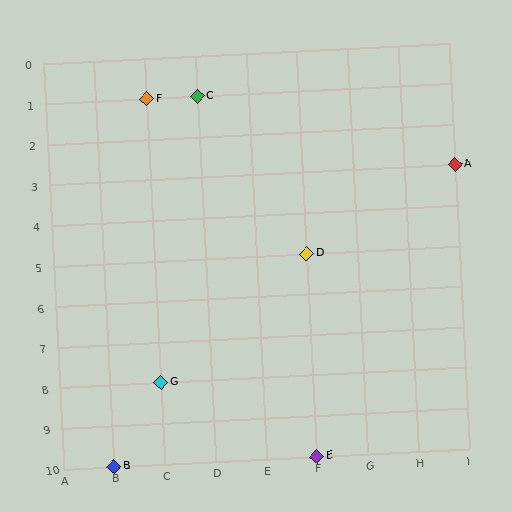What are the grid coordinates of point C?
Point C is at grid coordinates (D, 1).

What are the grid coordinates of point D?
Point D is at grid coordinates (F, 5).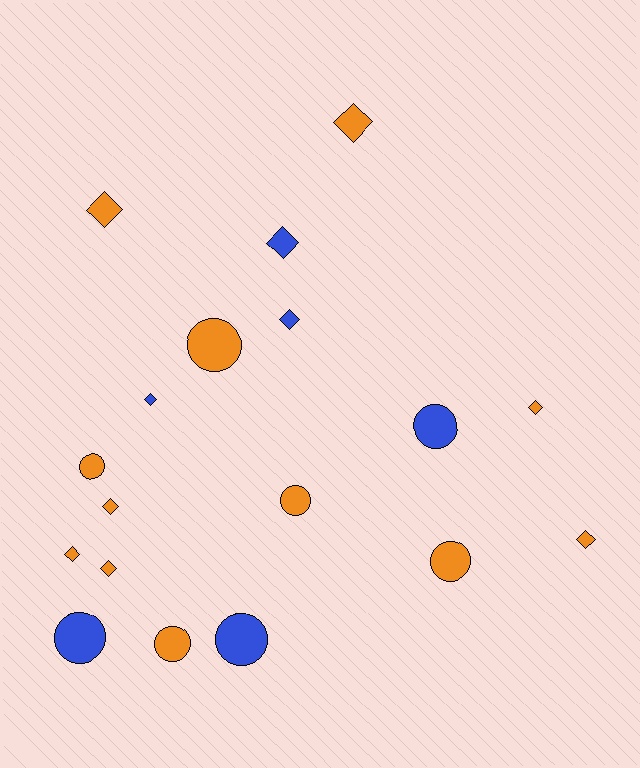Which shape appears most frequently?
Diamond, with 10 objects.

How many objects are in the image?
There are 18 objects.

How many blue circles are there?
There are 3 blue circles.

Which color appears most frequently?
Orange, with 12 objects.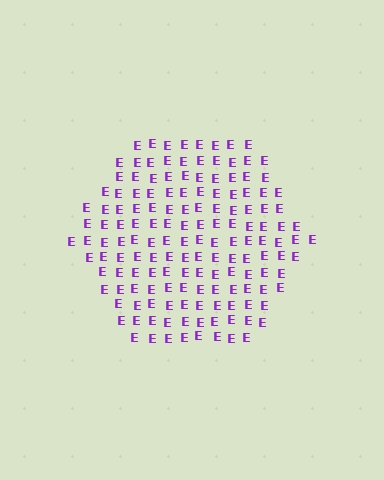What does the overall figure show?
The overall figure shows a hexagon.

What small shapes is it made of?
It is made of small letter E's.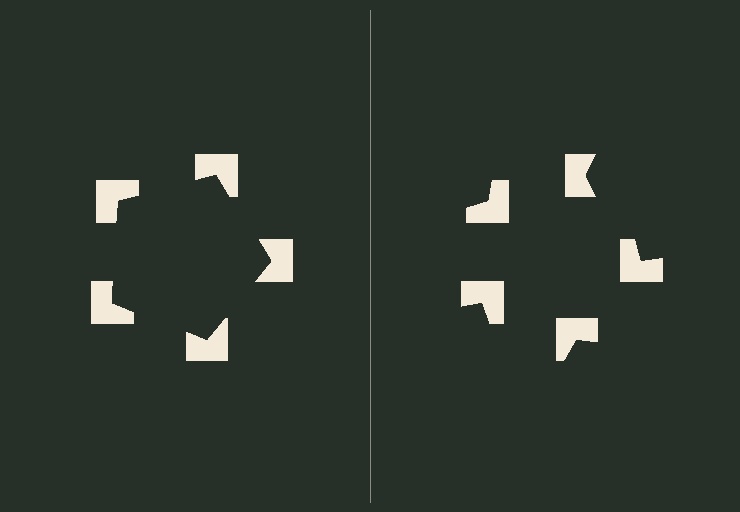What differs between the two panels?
The notched squares are positioned identically on both sides; only the wedge orientations differ. On the left they align to a pentagon; on the right they are misaligned.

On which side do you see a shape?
An illusory pentagon appears on the left side. On the right side the wedge cuts are rotated, so no coherent shape forms.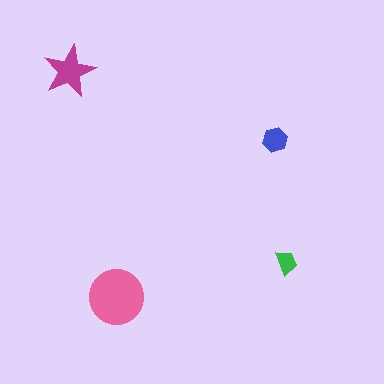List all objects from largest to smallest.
The pink circle, the magenta star, the blue hexagon, the green trapezoid.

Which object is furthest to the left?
The magenta star is leftmost.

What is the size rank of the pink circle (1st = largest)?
1st.